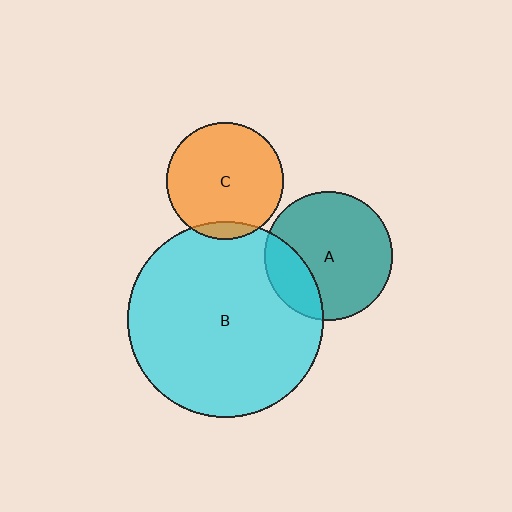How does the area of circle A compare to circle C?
Approximately 1.2 times.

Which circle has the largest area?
Circle B (cyan).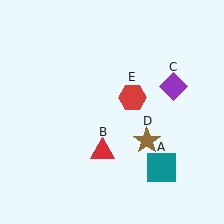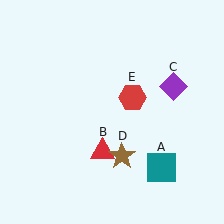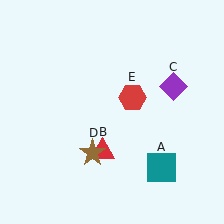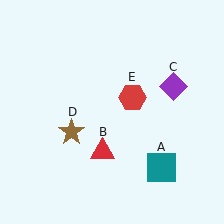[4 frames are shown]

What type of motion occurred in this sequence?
The brown star (object D) rotated clockwise around the center of the scene.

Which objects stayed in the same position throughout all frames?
Teal square (object A) and red triangle (object B) and purple diamond (object C) and red hexagon (object E) remained stationary.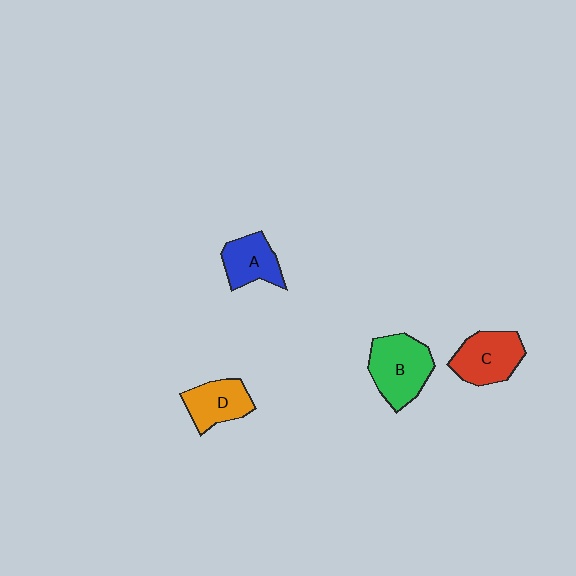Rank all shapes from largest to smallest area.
From largest to smallest: B (green), C (red), D (orange), A (blue).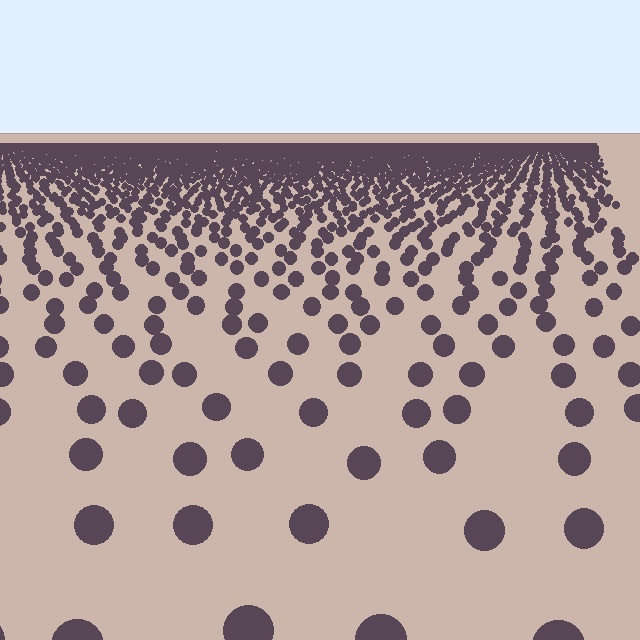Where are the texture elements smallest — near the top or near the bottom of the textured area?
Near the top.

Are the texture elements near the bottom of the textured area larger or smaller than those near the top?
Larger. Near the bottom, elements are closer to the viewer and appear at a bigger on-screen size.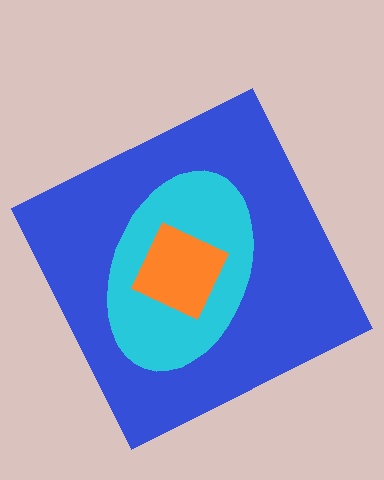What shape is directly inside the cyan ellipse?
The orange diamond.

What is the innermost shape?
The orange diamond.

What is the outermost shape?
The blue square.